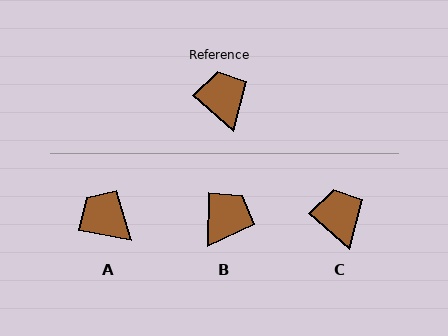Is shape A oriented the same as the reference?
No, it is off by about 31 degrees.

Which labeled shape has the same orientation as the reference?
C.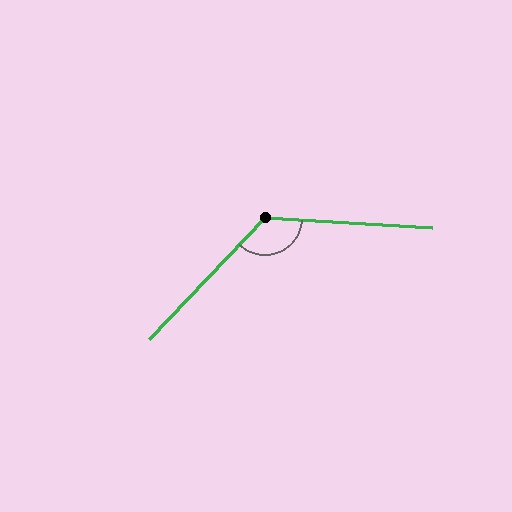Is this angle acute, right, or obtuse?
It is obtuse.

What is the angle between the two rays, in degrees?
Approximately 130 degrees.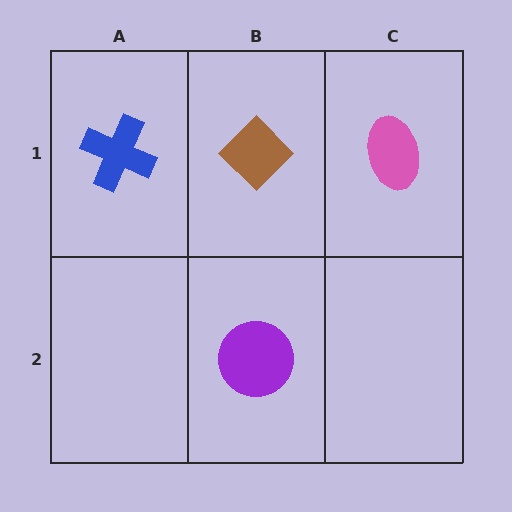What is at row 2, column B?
A purple circle.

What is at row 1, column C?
A pink ellipse.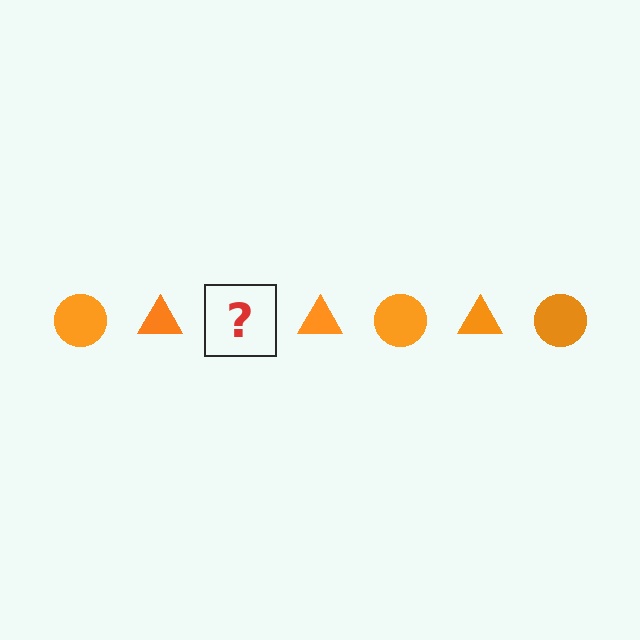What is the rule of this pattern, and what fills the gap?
The rule is that the pattern cycles through circle, triangle shapes in orange. The gap should be filled with an orange circle.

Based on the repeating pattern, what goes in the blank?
The blank should be an orange circle.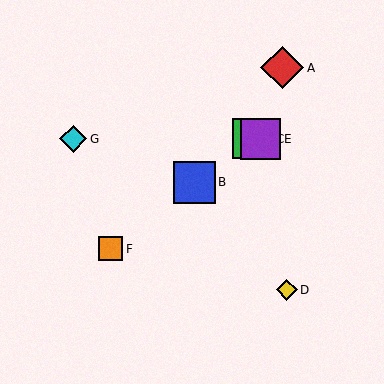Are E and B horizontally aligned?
No, E is at y≈139 and B is at y≈182.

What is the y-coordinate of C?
Object C is at y≈139.